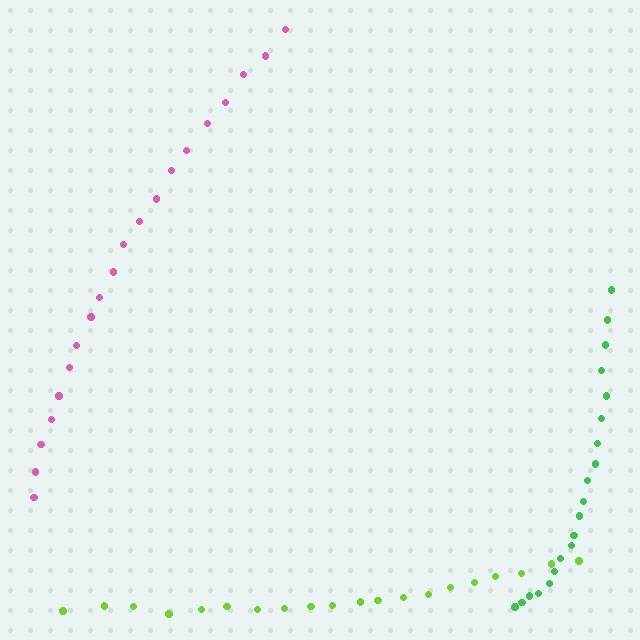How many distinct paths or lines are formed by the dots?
There are 3 distinct paths.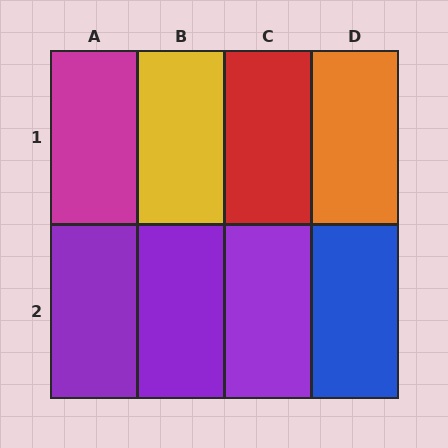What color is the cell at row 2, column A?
Purple.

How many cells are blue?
1 cell is blue.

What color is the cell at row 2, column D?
Blue.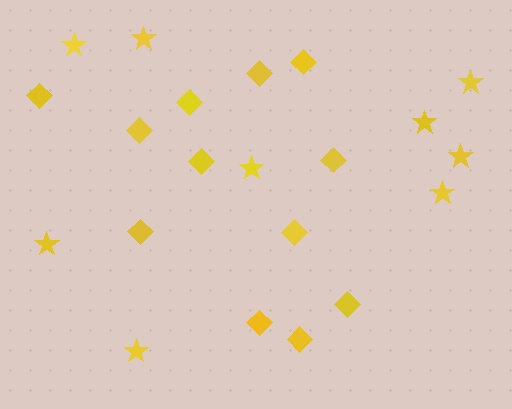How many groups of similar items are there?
There are 2 groups: one group of diamonds (12) and one group of stars (9).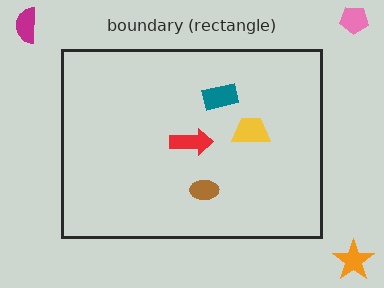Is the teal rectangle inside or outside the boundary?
Inside.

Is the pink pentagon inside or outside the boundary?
Outside.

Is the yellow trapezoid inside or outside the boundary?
Inside.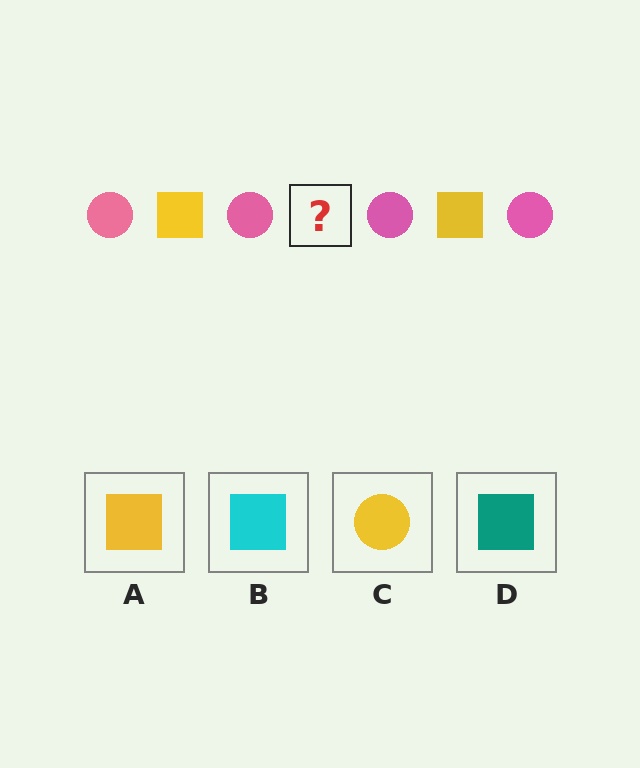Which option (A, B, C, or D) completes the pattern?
A.